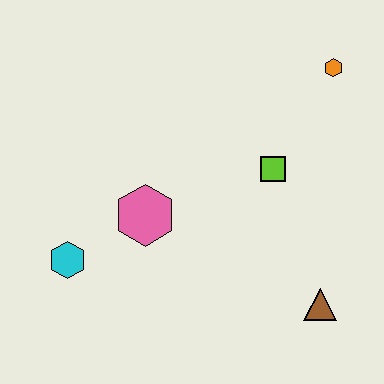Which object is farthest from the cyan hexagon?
The orange hexagon is farthest from the cyan hexagon.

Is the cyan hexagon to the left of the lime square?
Yes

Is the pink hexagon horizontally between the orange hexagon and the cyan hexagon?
Yes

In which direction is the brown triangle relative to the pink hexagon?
The brown triangle is to the right of the pink hexagon.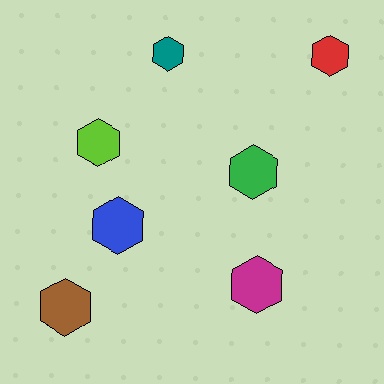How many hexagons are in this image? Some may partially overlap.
There are 7 hexagons.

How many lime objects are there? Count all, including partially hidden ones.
There is 1 lime object.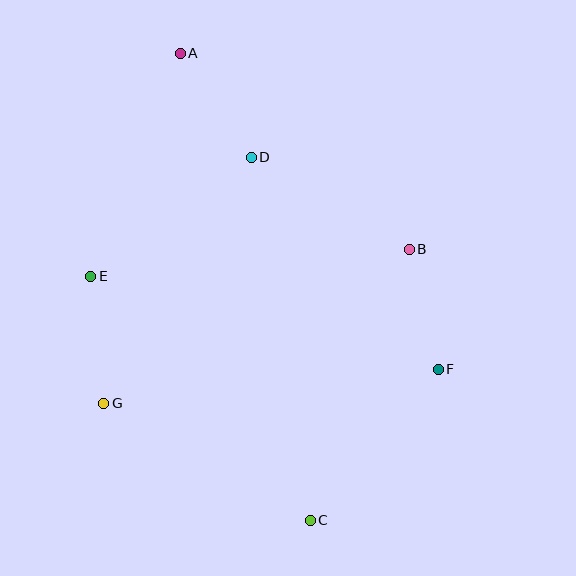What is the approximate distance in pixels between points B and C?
The distance between B and C is approximately 289 pixels.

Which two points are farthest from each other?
Points A and C are farthest from each other.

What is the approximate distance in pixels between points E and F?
The distance between E and F is approximately 360 pixels.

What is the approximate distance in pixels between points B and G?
The distance between B and G is approximately 342 pixels.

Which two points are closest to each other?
Points B and F are closest to each other.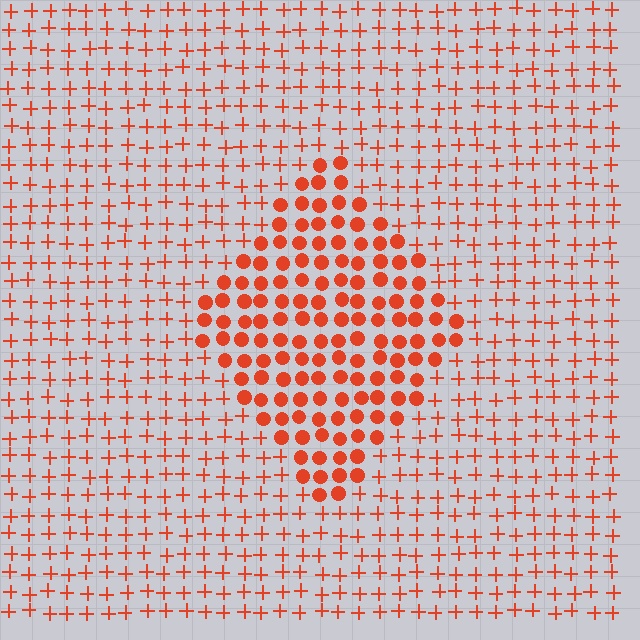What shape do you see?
I see a diamond.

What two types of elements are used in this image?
The image uses circles inside the diamond region and plus signs outside it.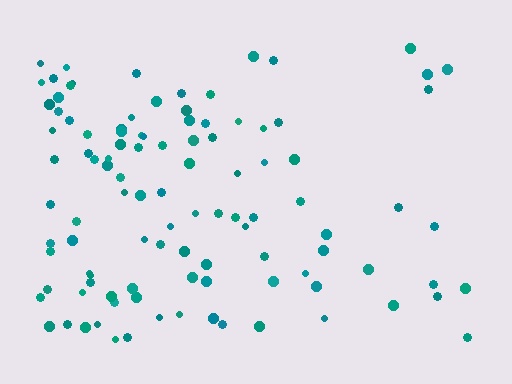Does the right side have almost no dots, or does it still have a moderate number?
Still a moderate number, just noticeably fewer than the left.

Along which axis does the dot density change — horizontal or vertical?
Horizontal.